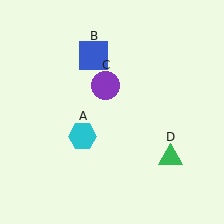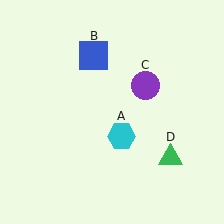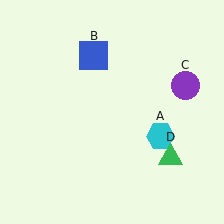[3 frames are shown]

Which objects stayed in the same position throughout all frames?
Blue square (object B) and green triangle (object D) remained stationary.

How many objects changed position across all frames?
2 objects changed position: cyan hexagon (object A), purple circle (object C).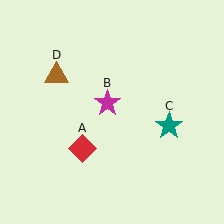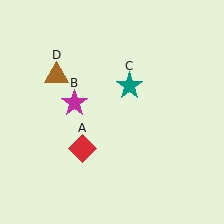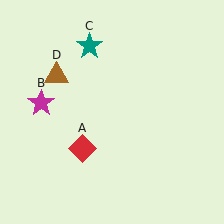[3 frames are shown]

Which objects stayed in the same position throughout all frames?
Red diamond (object A) and brown triangle (object D) remained stationary.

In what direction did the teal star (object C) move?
The teal star (object C) moved up and to the left.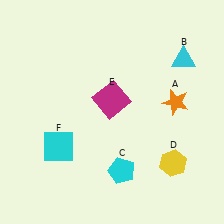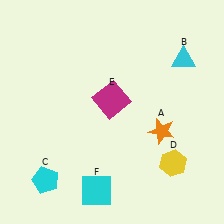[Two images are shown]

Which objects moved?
The objects that moved are: the orange star (A), the cyan pentagon (C), the cyan square (F).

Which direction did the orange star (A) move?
The orange star (A) moved down.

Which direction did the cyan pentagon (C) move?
The cyan pentagon (C) moved left.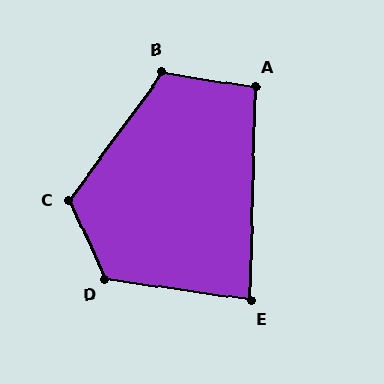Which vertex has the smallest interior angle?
E, at approximately 83 degrees.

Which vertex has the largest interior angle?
D, at approximately 123 degrees.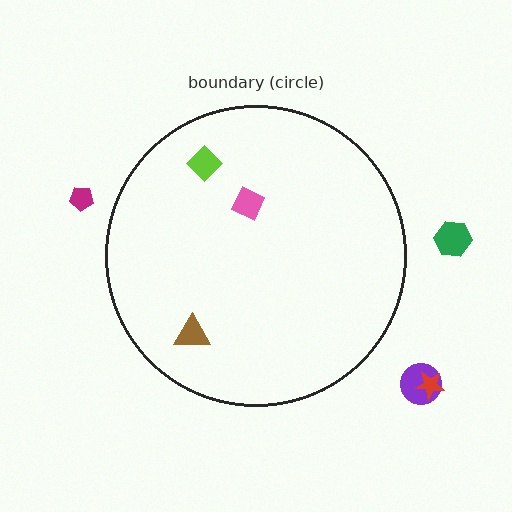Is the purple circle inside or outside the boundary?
Outside.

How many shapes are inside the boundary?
3 inside, 4 outside.